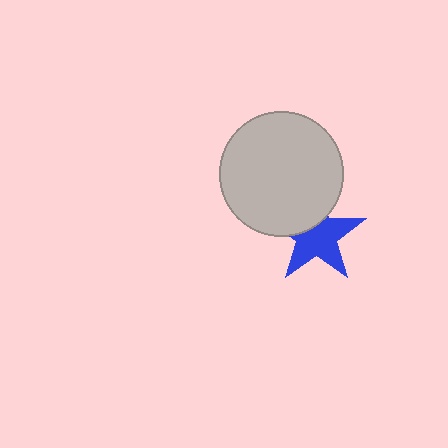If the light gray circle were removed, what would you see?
You would see the complete blue star.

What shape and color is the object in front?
The object in front is a light gray circle.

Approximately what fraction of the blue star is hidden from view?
Roughly 34% of the blue star is hidden behind the light gray circle.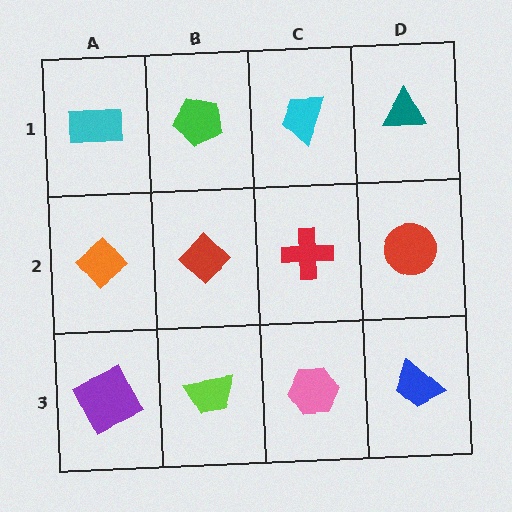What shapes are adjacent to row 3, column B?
A red diamond (row 2, column B), a purple square (row 3, column A), a pink hexagon (row 3, column C).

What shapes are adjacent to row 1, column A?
An orange diamond (row 2, column A), a green pentagon (row 1, column B).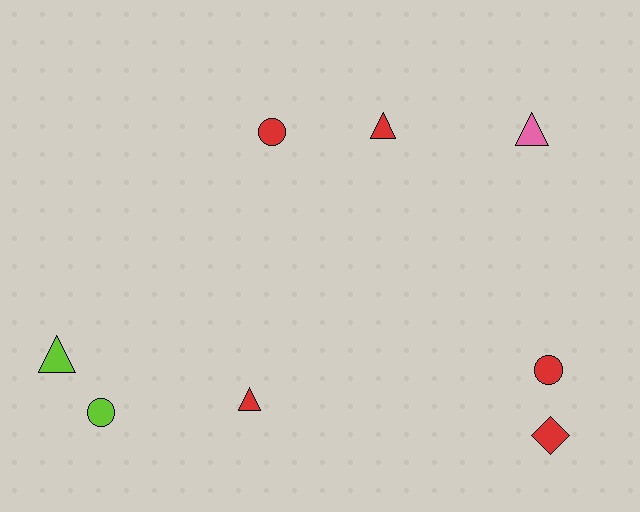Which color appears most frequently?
Red, with 5 objects.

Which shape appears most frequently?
Triangle, with 4 objects.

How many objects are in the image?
There are 8 objects.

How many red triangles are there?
There are 2 red triangles.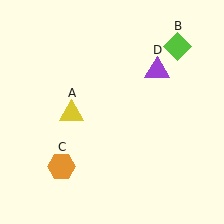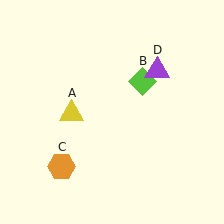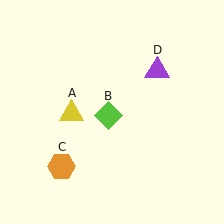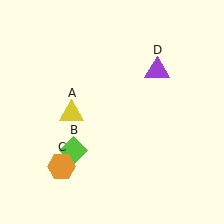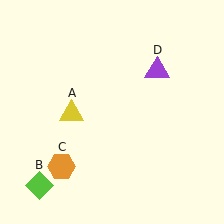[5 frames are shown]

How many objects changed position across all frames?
1 object changed position: lime diamond (object B).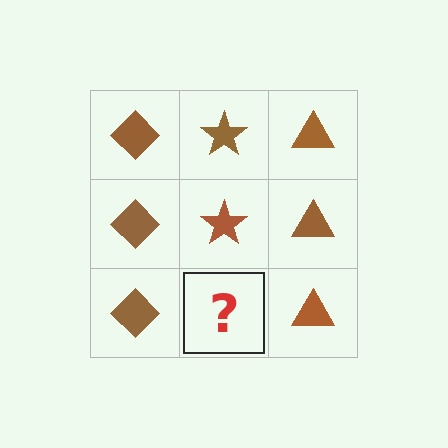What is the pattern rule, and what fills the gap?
The rule is that each column has a consistent shape. The gap should be filled with a brown star.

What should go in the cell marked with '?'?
The missing cell should contain a brown star.